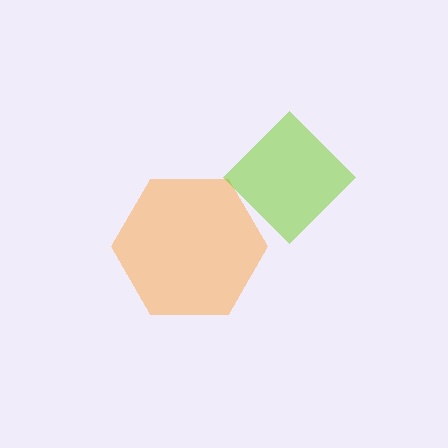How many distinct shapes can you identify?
There are 2 distinct shapes: an orange hexagon, a lime diamond.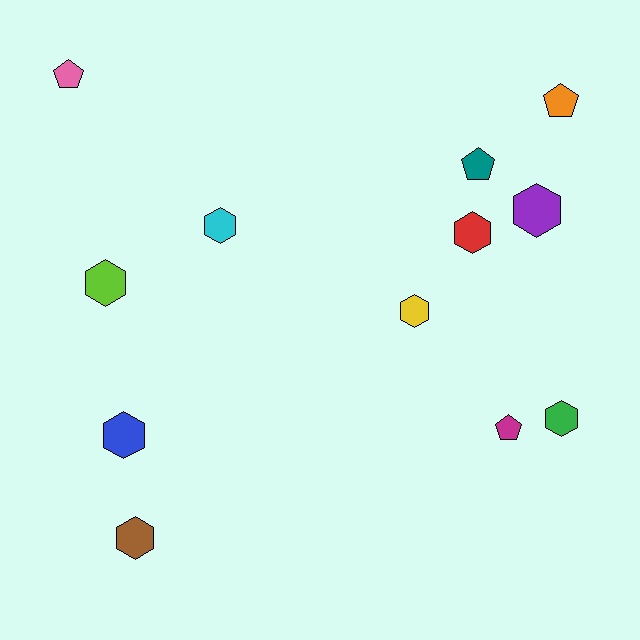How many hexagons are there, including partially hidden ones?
There are 8 hexagons.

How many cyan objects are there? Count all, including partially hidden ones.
There is 1 cyan object.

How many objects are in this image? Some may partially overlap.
There are 12 objects.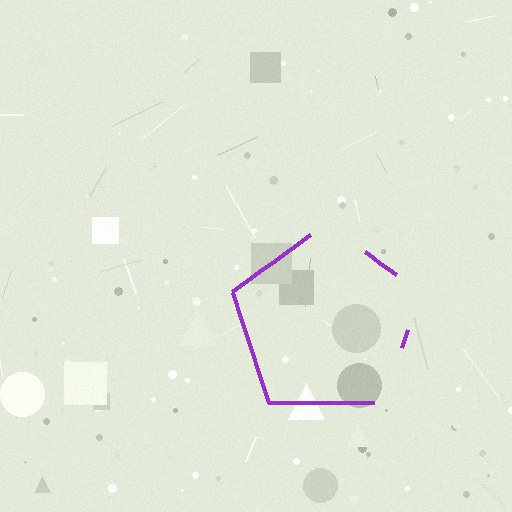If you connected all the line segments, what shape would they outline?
They would outline a pentagon.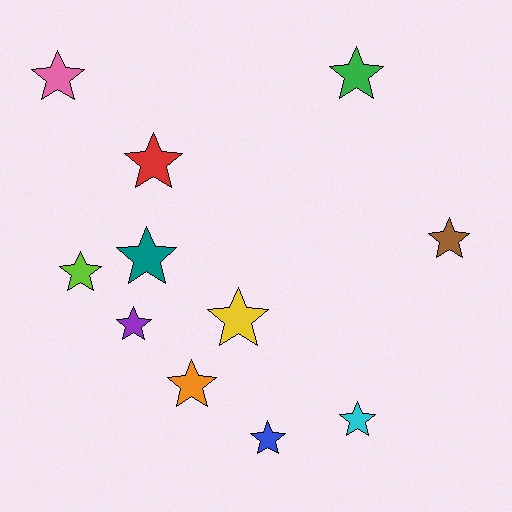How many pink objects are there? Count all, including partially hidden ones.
There is 1 pink object.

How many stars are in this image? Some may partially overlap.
There are 11 stars.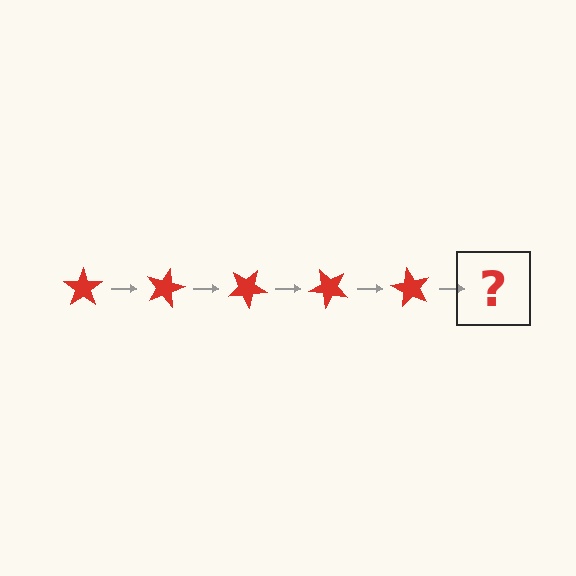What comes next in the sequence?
The next element should be a red star rotated 75 degrees.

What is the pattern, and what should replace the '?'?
The pattern is that the star rotates 15 degrees each step. The '?' should be a red star rotated 75 degrees.